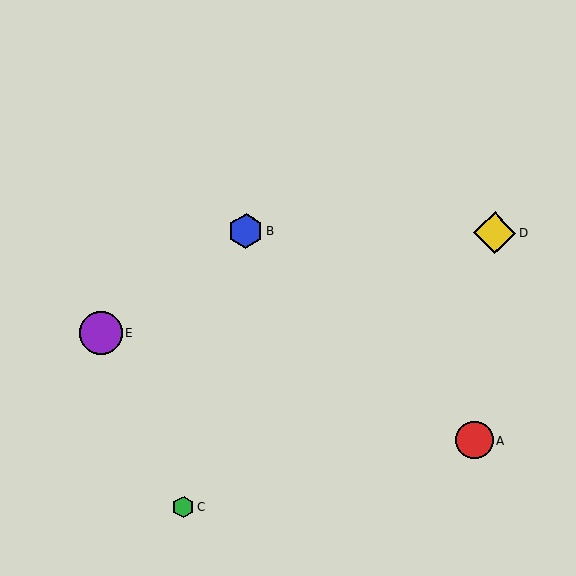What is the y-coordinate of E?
Object E is at y≈333.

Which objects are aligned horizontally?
Objects B, D are aligned horizontally.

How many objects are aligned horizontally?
2 objects (B, D) are aligned horizontally.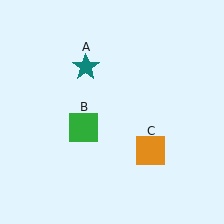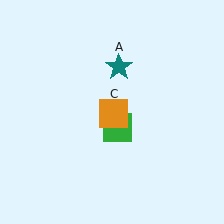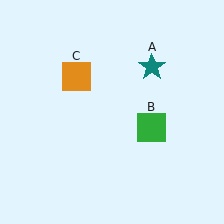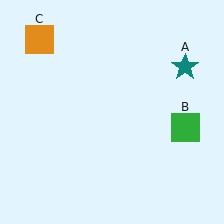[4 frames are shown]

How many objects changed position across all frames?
3 objects changed position: teal star (object A), green square (object B), orange square (object C).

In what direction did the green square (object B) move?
The green square (object B) moved right.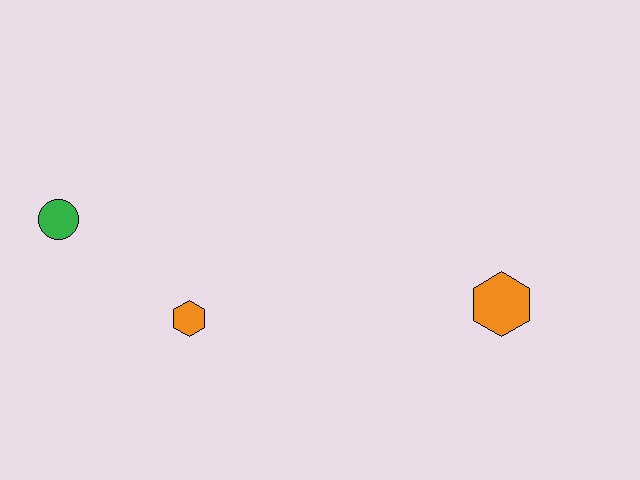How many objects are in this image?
There are 3 objects.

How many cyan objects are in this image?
There are no cyan objects.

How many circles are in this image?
There is 1 circle.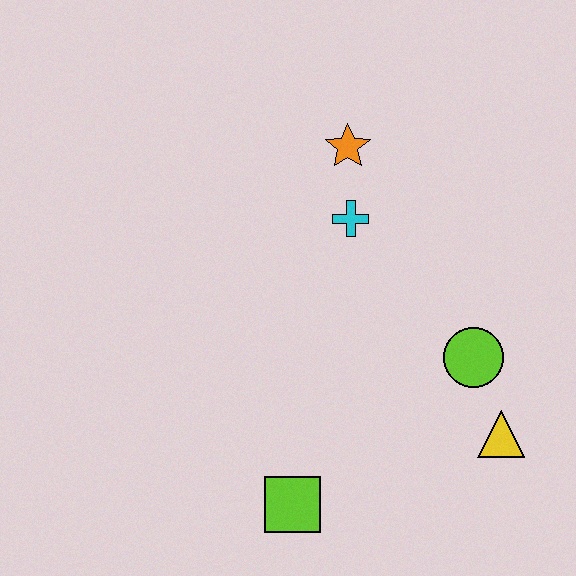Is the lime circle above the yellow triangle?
Yes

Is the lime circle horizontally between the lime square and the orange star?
No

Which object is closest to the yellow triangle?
The lime circle is closest to the yellow triangle.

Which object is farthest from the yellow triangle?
The orange star is farthest from the yellow triangle.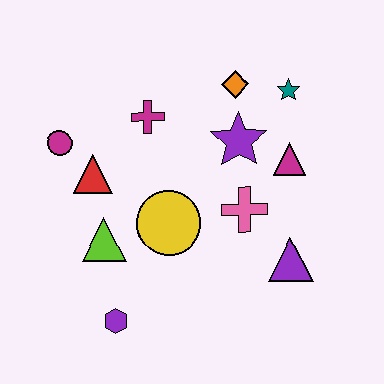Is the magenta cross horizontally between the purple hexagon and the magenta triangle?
Yes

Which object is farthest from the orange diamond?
The purple hexagon is farthest from the orange diamond.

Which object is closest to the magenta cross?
The red triangle is closest to the magenta cross.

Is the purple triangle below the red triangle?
Yes